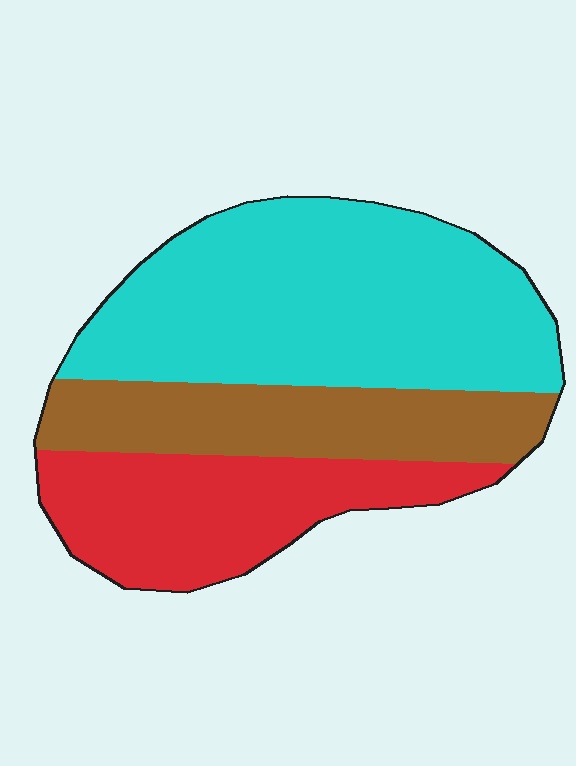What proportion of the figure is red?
Red covers 27% of the figure.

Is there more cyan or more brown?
Cyan.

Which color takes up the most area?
Cyan, at roughly 50%.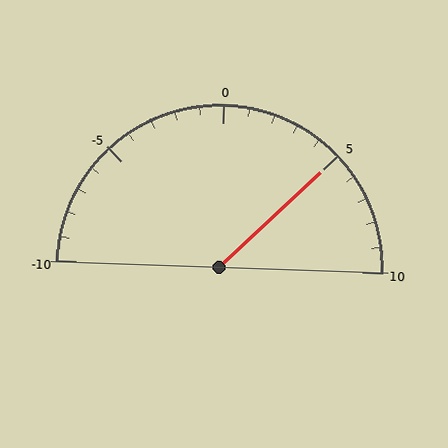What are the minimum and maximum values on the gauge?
The gauge ranges from -10 to 10.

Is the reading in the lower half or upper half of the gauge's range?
The reading is in the upper half of the range (-10 to 10).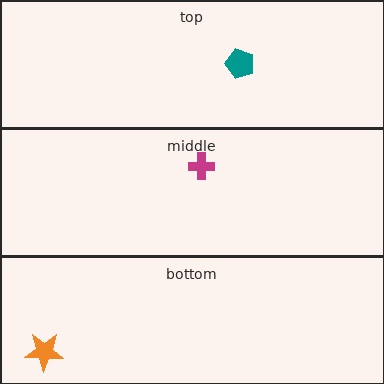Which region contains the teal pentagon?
The top region.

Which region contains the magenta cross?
The middle region.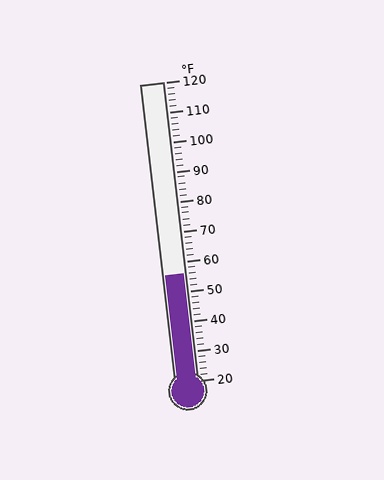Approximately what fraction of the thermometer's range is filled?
The thermometer is filled to approximately 35% of its range.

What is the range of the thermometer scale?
The thermometer scale ranges from 20°F to 120°F.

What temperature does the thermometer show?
The thermometer shows approximately 56°F.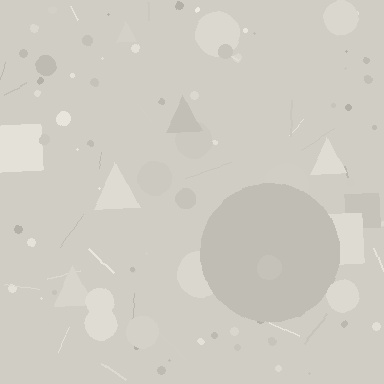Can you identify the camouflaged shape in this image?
The camouflaged shape is a circle.